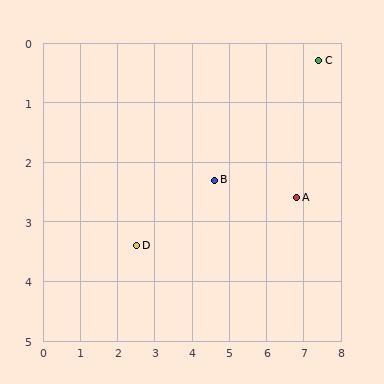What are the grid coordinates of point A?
Point A is at approximately (6.8, 2.6).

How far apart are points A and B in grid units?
Points A and B are about 2.2 grid units apart.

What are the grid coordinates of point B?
Point B is at approximately (4.6, 2.3).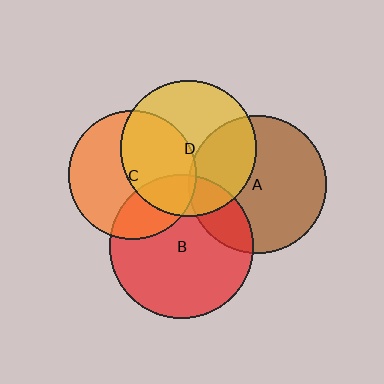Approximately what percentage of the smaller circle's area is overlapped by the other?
Approximately 20%.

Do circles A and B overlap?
Yes.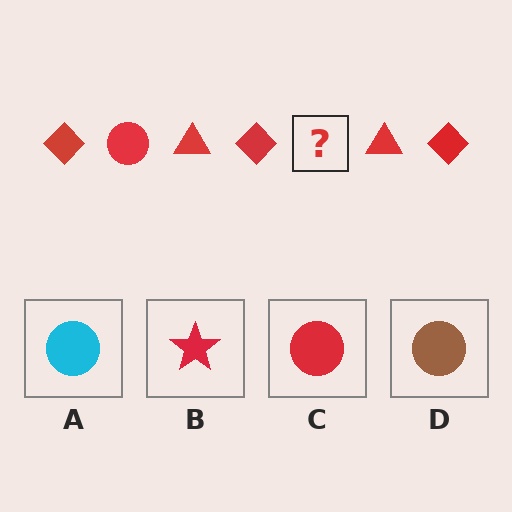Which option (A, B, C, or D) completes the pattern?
C.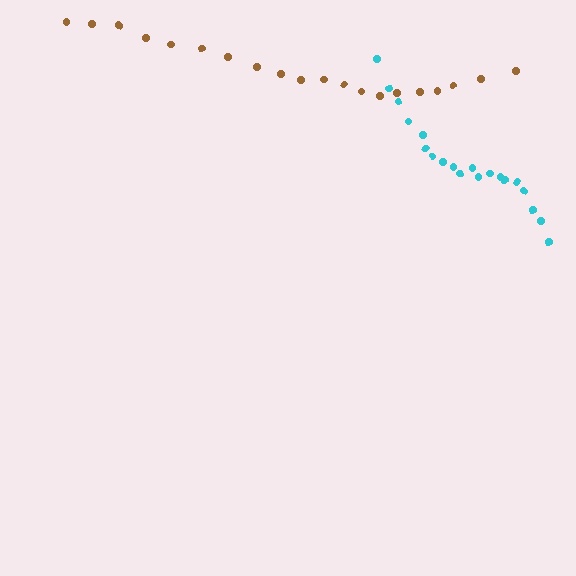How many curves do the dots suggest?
There are 2 distinct paths.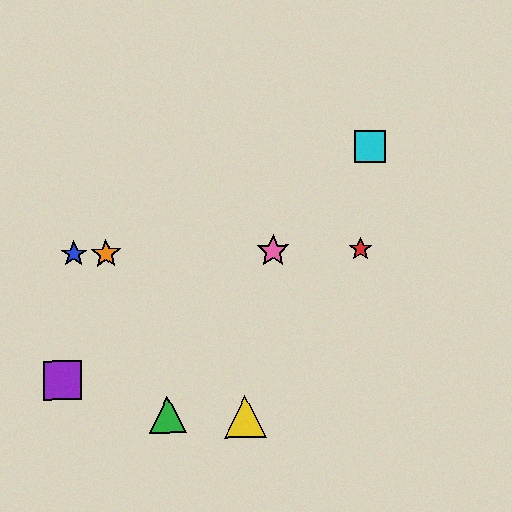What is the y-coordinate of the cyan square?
The cyan square is at y≈147.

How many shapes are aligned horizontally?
4 shapes (the red star, the blue star, the orange star, the pink star) are aligned horizontally.